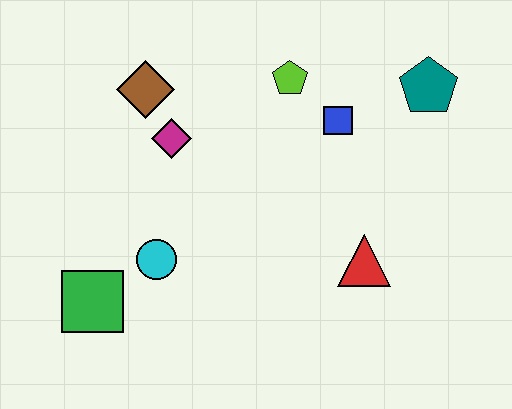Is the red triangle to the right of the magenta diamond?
Yes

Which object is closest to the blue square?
The lime pentagon is closest to the blue square.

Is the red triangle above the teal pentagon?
No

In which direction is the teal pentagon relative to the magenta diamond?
The teal pentagon is to the right of the magenta diamond.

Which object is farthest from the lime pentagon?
The green square is farthest from the lime pentagon.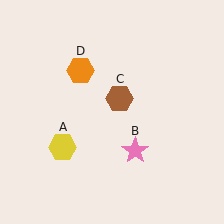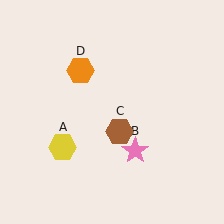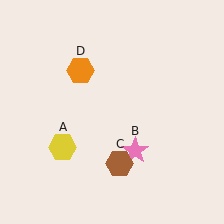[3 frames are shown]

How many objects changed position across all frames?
1 object changed position: brown hexagon (object C).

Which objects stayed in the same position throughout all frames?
Yellow hexagon (object A) and pink star (object B) and orange hexagon (object D) remained stationary.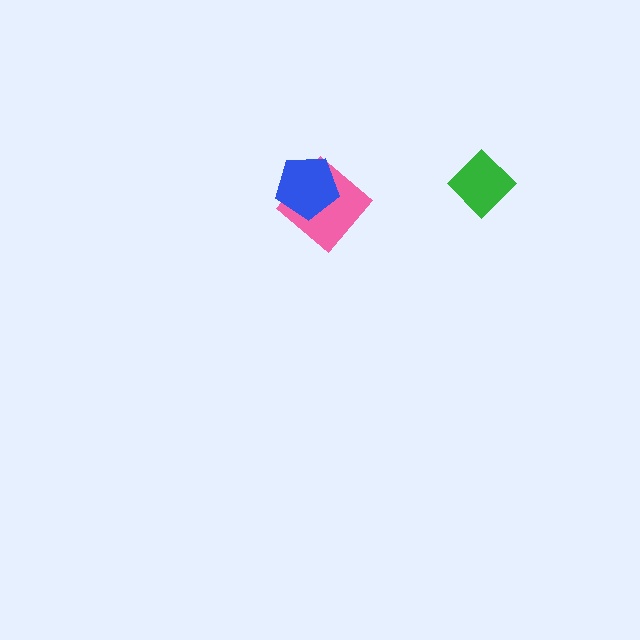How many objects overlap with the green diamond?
0 objects overlap with the green diamond.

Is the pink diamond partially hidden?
Yes, it is partially covered by another shape.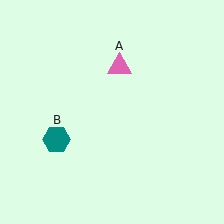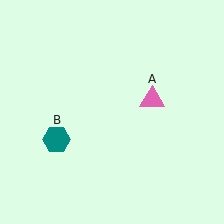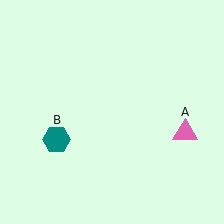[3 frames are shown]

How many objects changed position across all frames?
1 object changed position: pink triangle (object A).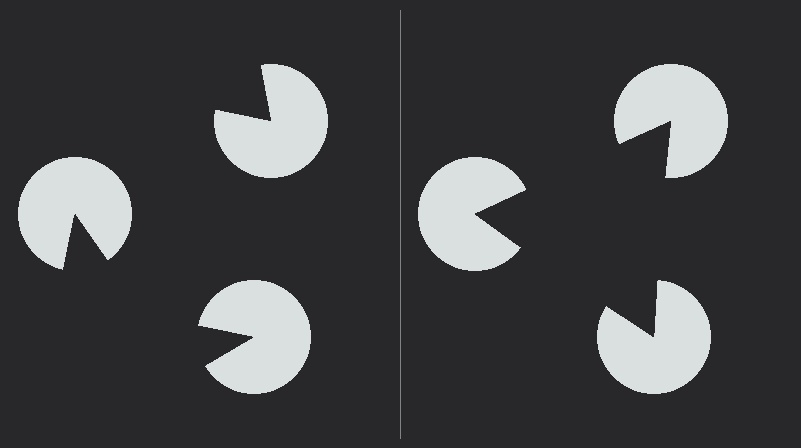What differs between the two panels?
The pac-man discs are positioned identically on both sides; only the wedge orientations differ. On the right they align to a triangle; on the left they are misaligned.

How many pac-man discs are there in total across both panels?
6 — 3 on each side.